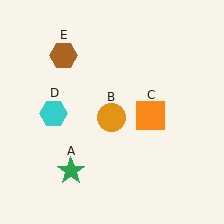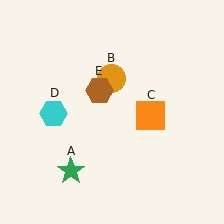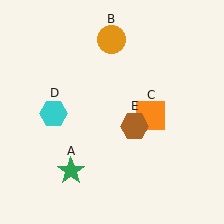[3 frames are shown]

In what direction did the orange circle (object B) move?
The orange circle (object B) moved up.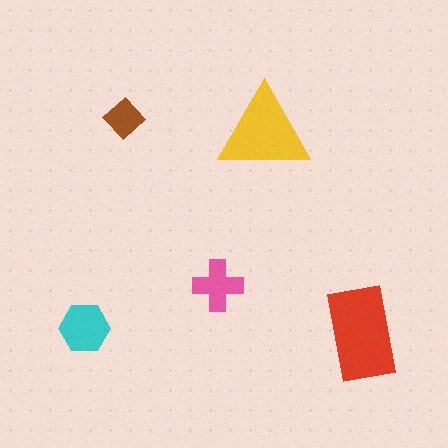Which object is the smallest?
The brown diamond.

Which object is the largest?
The red rectangle.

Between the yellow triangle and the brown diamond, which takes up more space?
The yellow triangle.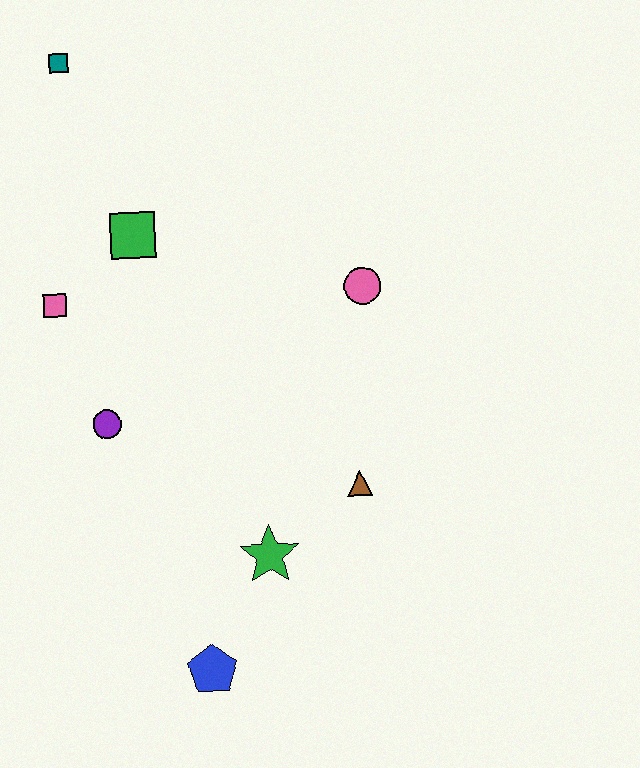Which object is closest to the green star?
The brown triangle is closest to the green star.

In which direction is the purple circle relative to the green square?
The purple circle is below the green square.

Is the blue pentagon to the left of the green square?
No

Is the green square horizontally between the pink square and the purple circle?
No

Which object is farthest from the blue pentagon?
The teal square is farthest from the blue pentagon.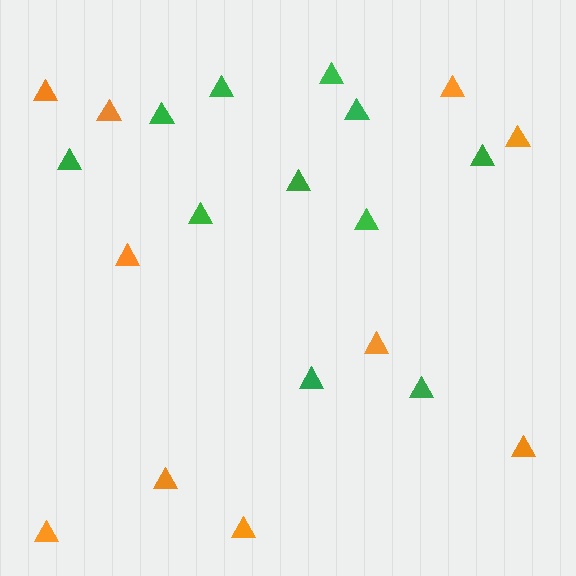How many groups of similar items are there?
There are 2 groups: one group of orange triangles (10) and one group of green triangles (11).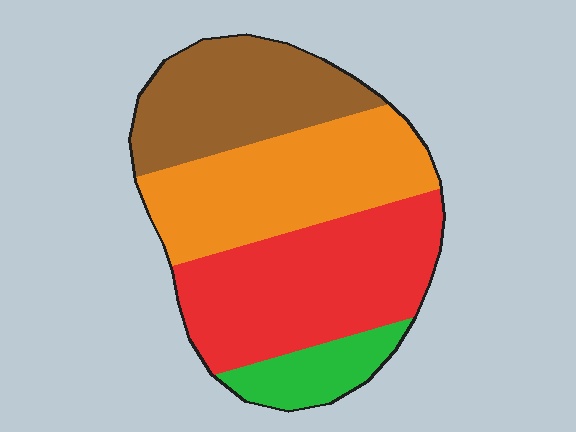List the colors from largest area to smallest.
From largest to smallest: red, orange, brown, green.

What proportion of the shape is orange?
Orange covers roughly 30% of the shape.